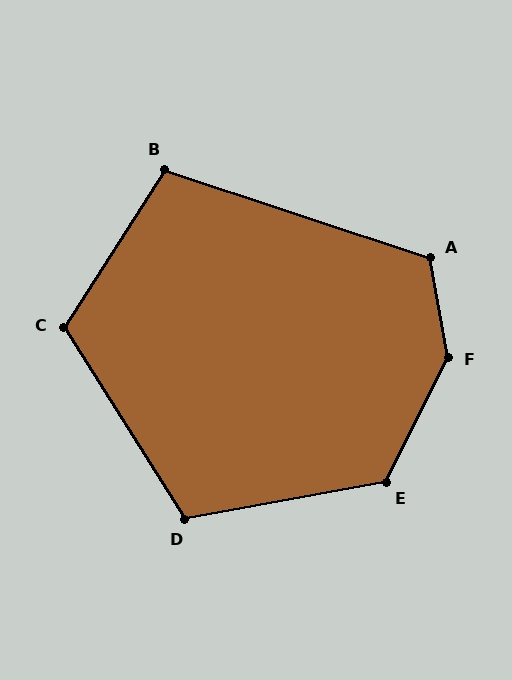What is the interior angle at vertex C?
Approximately 115 degrees (obtuse).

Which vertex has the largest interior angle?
F, at approximately 144 degrees.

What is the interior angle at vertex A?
Approximately 118 degrees (obtuse).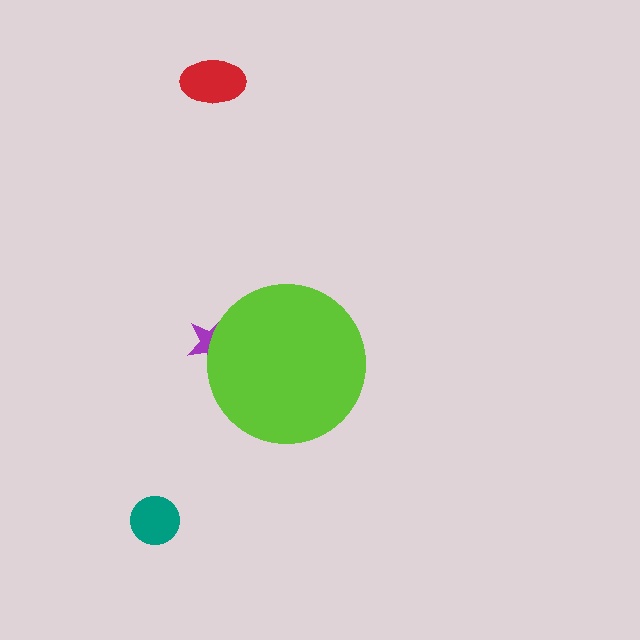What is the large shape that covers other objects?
A lime circle.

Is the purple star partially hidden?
Yes, the purple star is partially hidden behind the lime circle.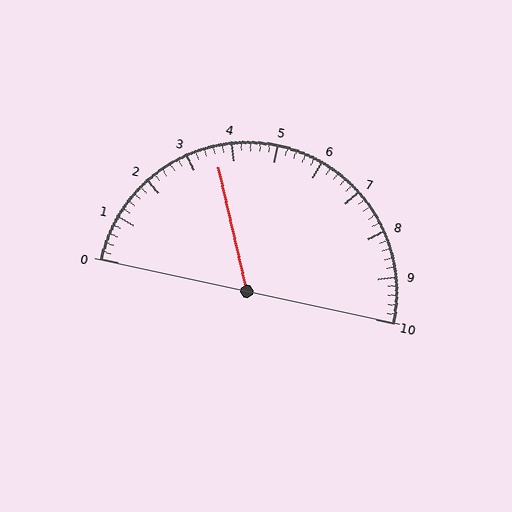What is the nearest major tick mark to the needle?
The nearest major tick mark is 4.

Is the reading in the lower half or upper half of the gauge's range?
The reading is in the lower half of the range (0 to 10).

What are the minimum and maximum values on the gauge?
The gauge ranges from 0 to 10.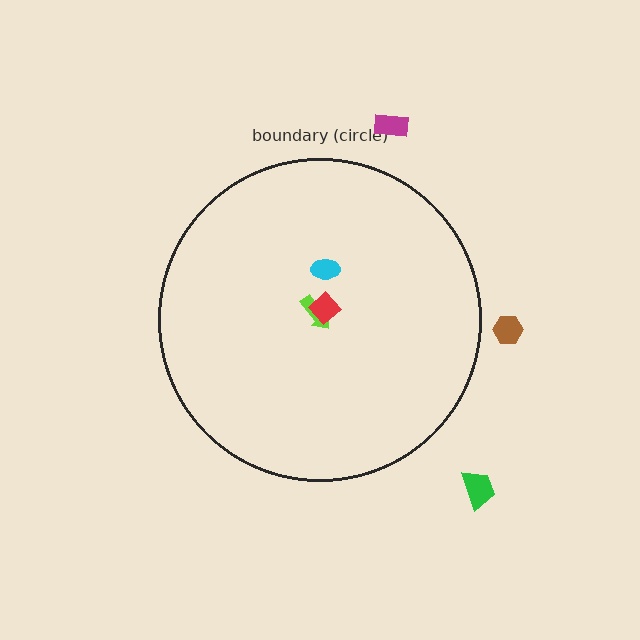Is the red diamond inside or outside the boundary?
Inside.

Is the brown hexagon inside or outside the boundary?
Outside.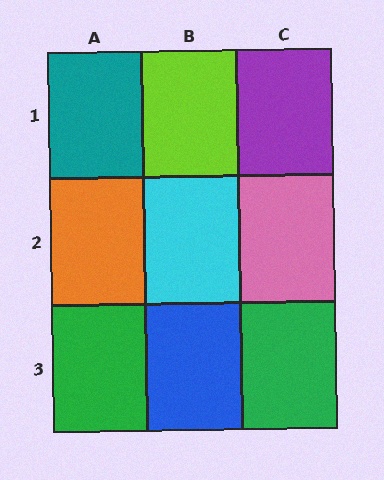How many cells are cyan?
1 cell is cyan.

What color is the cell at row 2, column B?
Cyan.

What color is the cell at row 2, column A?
Orange.